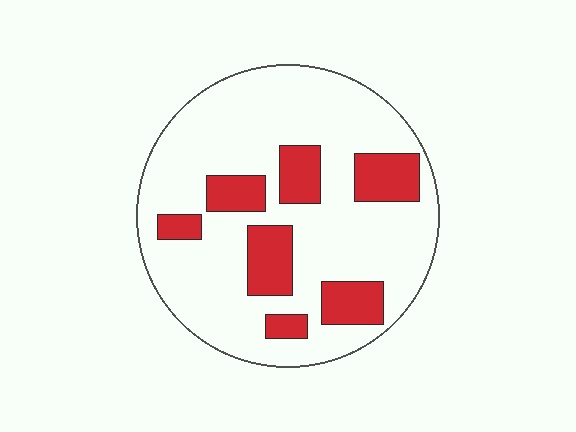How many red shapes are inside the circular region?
7.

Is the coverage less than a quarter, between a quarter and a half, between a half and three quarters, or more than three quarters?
Less than a quarter.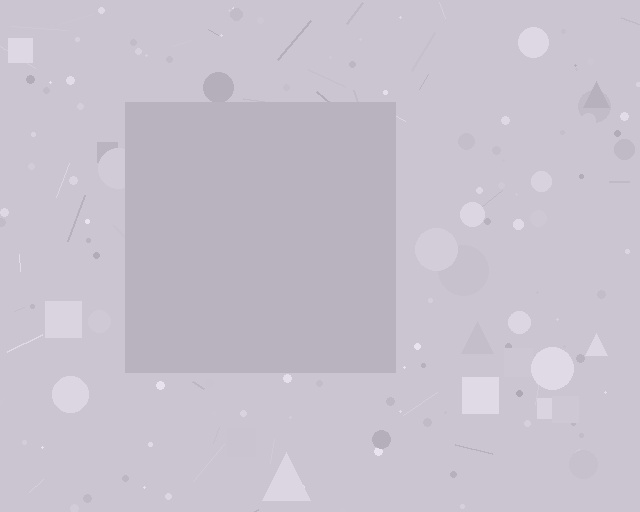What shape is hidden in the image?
A square is hidden in the image.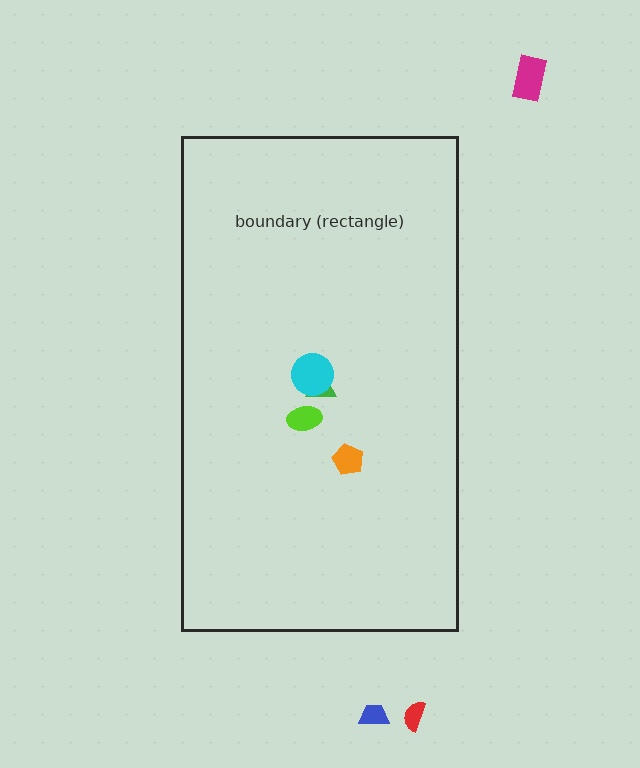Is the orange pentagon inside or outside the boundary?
Inside.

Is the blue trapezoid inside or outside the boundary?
Outside.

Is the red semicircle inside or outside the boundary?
Outside.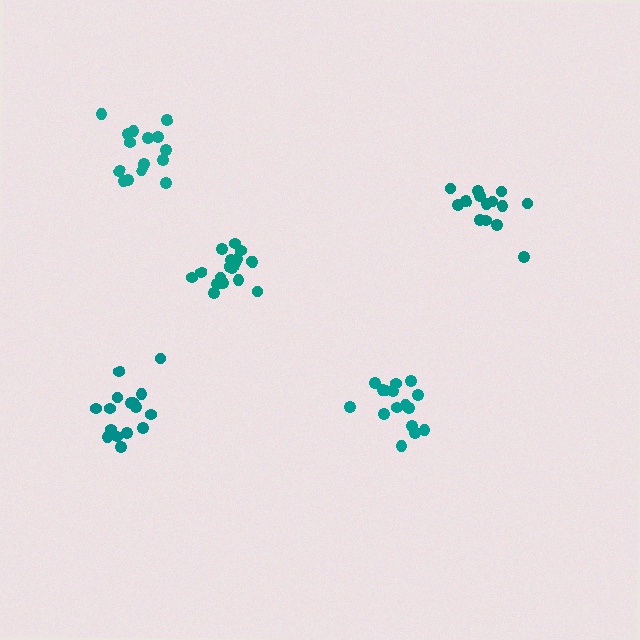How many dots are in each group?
Group 1: 16 dots, Group 2: 16 dots, Group 3: 18 dots, Group 4: 15 dots, Group 5: 14 dots (79 total).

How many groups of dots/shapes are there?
There are 5 groups.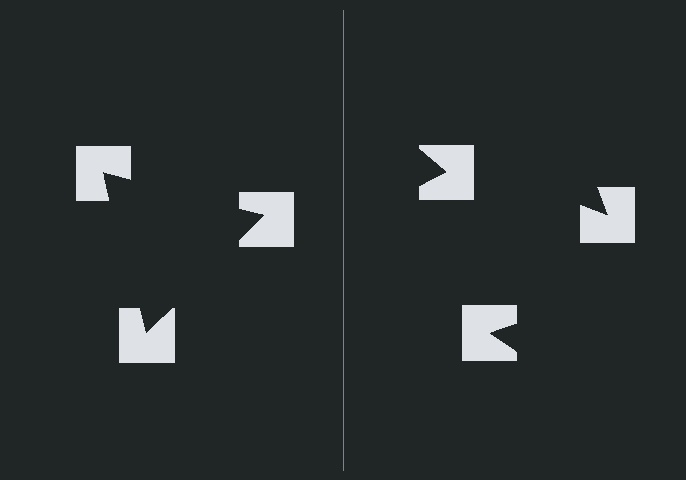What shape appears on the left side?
An illusory triangle.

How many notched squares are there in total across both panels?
6 — 3 on each side.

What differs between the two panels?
The notched squares are positioned identically on both sides; only the wedge orientations differ. On the left they align to a triangle; on the right they are misaligned.